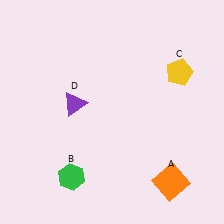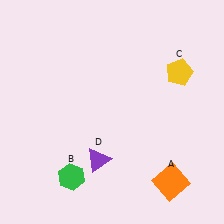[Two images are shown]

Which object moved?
The purple triangle (D) moved down.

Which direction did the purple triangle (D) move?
The purple triangle (D) moved down.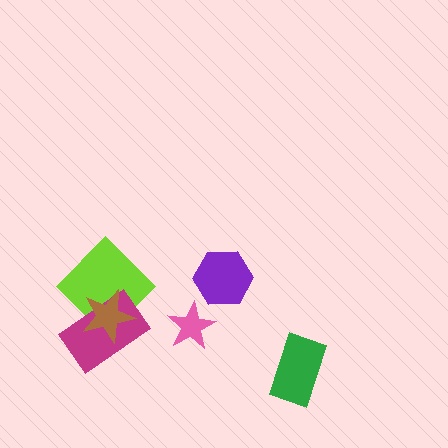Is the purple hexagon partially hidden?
No, no other shape covers it.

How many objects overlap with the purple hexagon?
0 objects overlap with the purple hexagon.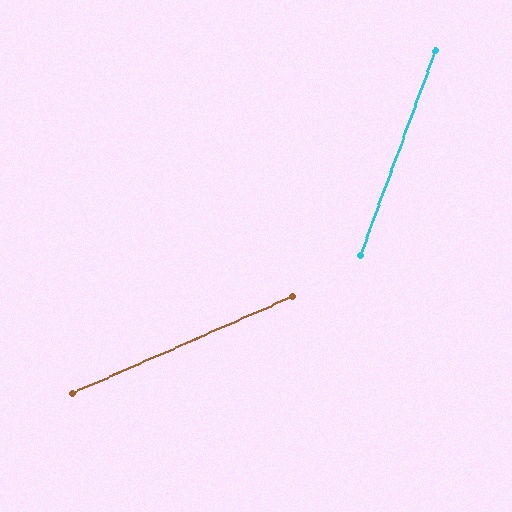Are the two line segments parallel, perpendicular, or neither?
Neither parallel nor perpendicular — they differ by about 46°.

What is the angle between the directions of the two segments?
Approximately 46 degrees.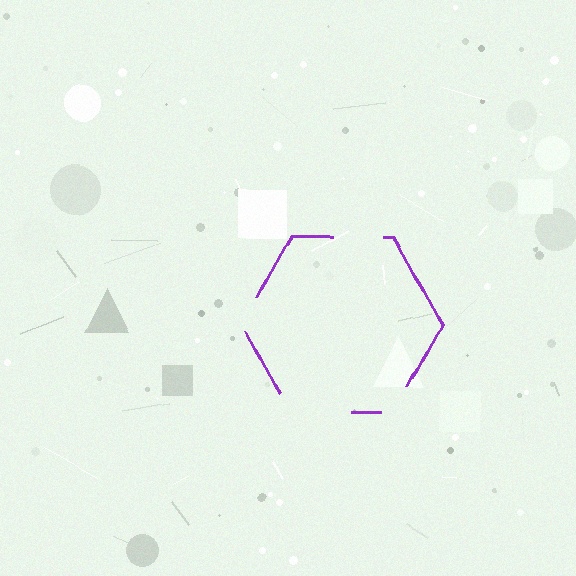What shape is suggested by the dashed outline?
The dashed outline suggests a hexagon.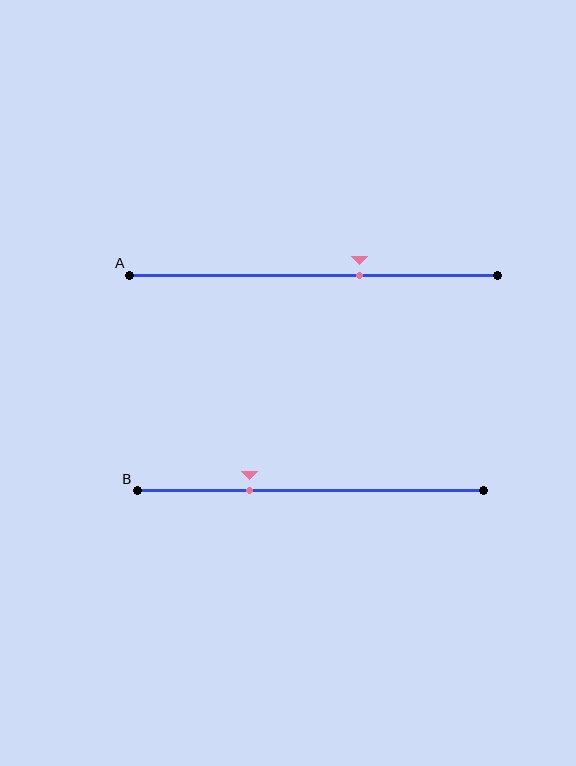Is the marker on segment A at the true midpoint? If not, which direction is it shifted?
No, the marker on segment A is shifted to the right by about 12% of the segment length.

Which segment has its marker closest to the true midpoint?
Segment A has its marker closest to the true midpoint.